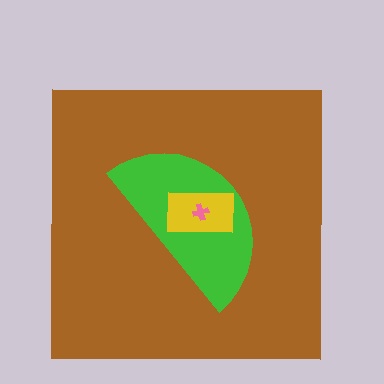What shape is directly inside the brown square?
The green semicircle.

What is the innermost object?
The pink cross.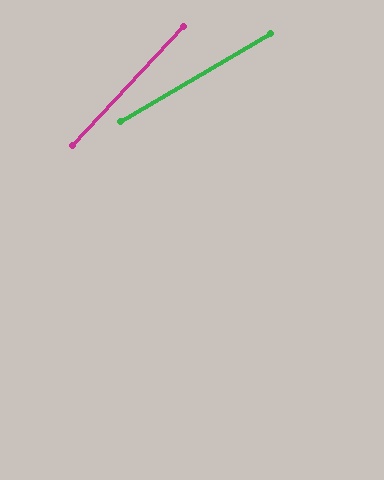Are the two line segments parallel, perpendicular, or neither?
Neither parallel nor perpendicular — they differ by about 17°.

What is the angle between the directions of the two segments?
Approximately 17 degrees.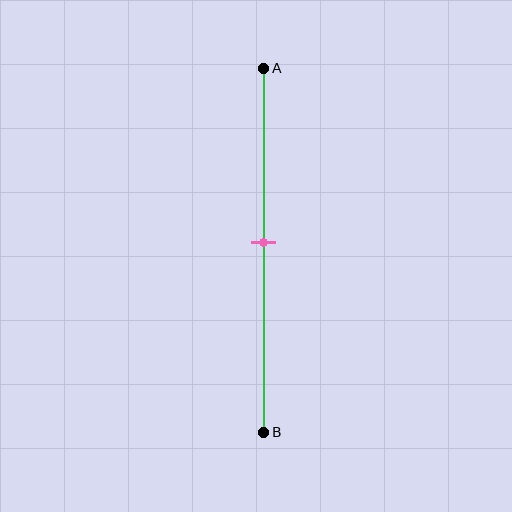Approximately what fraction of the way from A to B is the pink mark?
The pink mark is approximately 50% of the way from A to B.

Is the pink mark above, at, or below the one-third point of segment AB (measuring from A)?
The pink mark is below the one-third point of segment AB.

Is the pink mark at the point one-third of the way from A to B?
No, the mark is at about 50% from A, not at the 33% one-third point.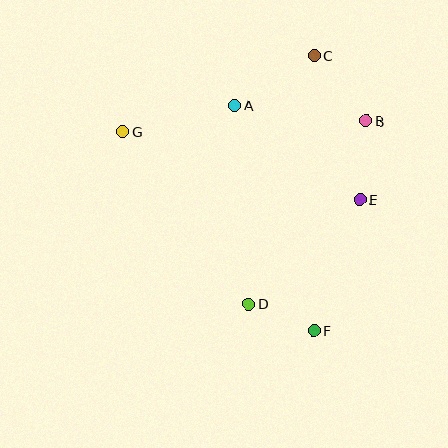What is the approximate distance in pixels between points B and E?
The distance between B and E is approximately 79 pixels.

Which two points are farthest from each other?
Points F and G are farthest from each other.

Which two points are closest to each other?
Points D and F are closest to each other.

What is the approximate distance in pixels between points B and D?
The distance between B and D is approximately 217 pixels.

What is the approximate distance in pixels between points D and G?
The distance between D and G is approximately 213 pixels.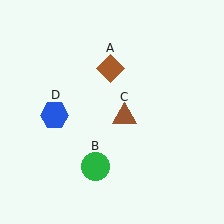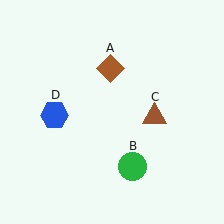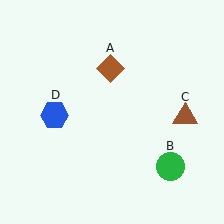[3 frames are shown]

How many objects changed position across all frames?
2 objects changed position: green circle (object B), brown triangle (object C).